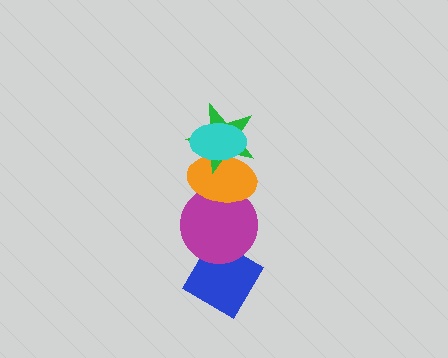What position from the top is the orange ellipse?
The orange ellipse is 3rd from the top.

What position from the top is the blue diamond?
The blue diamond is 5th from the top.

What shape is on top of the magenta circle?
The orange ellipse is on top of the magenta circle.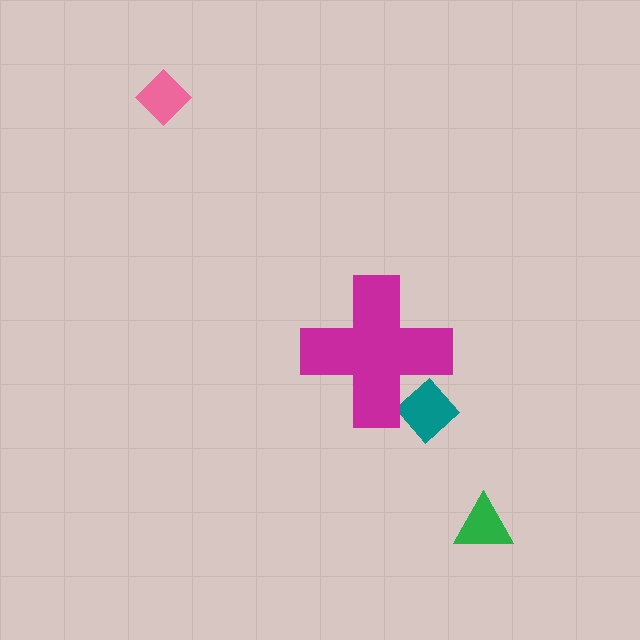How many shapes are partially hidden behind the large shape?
1 shape is partially hidden.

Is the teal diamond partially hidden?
Yes, the teal diamond is partially hidden behind the magenta cross.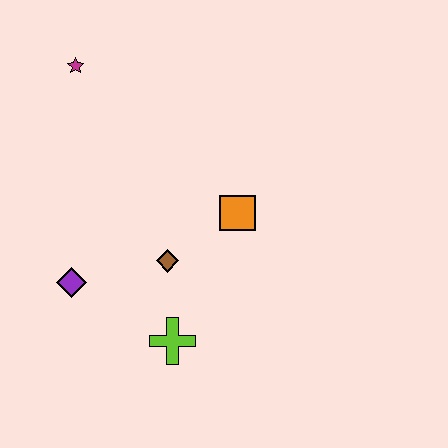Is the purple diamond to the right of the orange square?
No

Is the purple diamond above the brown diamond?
No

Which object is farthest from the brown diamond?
The magenta star is farthest from the brown diamond.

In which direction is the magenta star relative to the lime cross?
The magenta star is above the lime cross.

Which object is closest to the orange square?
The brown diamond is closest to the orange square.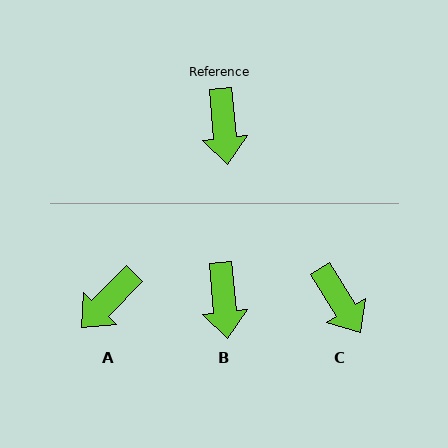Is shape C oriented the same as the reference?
No, it is off by about 26 degrees.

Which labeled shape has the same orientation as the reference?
B.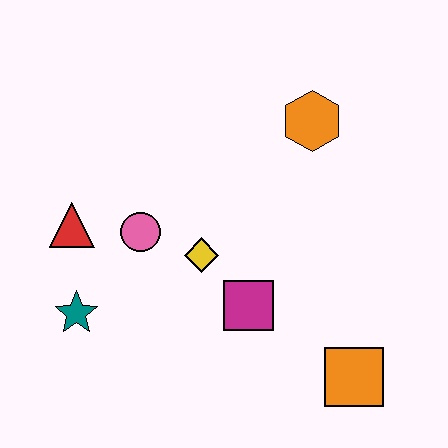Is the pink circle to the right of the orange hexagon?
No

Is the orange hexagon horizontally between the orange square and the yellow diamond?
Yes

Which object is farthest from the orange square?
The red triangle is farthest from the orange square.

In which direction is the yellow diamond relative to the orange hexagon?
The yellow diamond is below the orange hexagon.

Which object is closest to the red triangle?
The pink circle is closest to the red triangle.